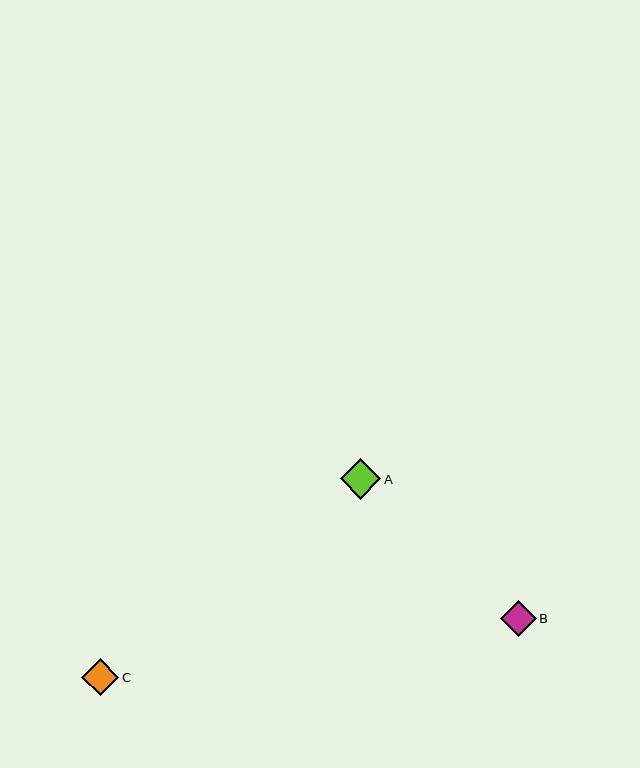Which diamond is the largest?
Diamond A is the largest with a size of approximately 41 pixels.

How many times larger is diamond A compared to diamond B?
Diamond A is approximately 1.1 times the size of diamond B.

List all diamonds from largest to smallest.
From largest to smallest: A, C, B.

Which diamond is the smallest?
Diamond B is the smallest with a size of approximately 36 pixels.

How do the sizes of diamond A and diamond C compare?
Diamond A and diamond C are approximately the same size.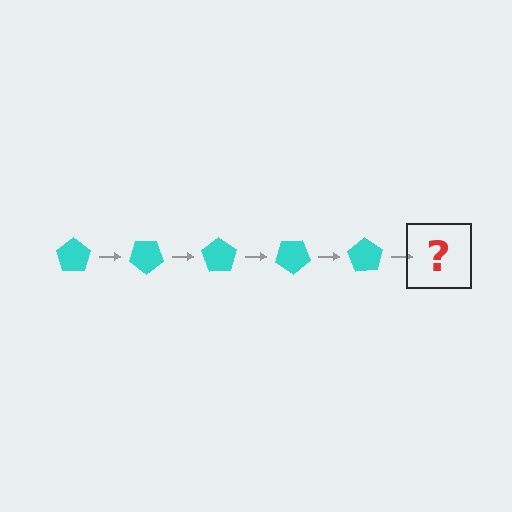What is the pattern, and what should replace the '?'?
The pattern is that the pentagon rotates 35 degrees each step. The '?' should be a cyan pentagon rotated 175 degrees.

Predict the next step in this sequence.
The next step is a cyan pentagon rotated 175 degrees.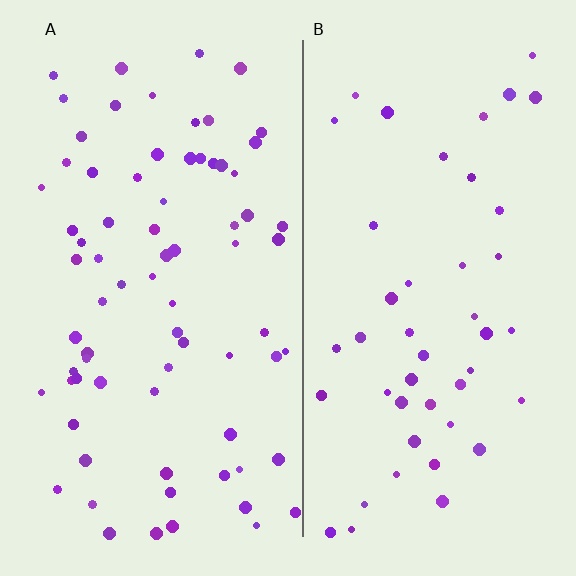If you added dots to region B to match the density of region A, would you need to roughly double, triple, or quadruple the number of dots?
Approximately double.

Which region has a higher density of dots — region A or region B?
A (the left).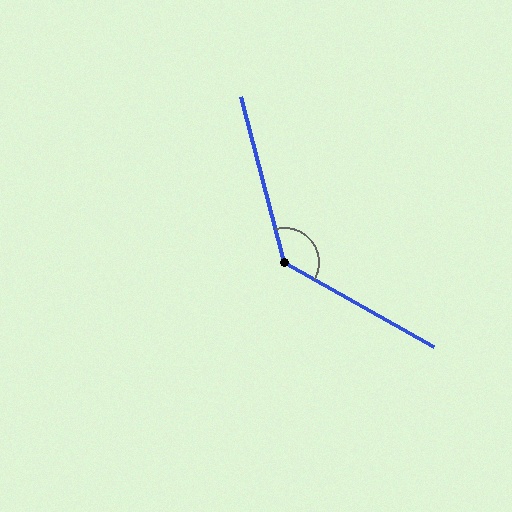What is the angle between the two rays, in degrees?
Approximately 134 degrees.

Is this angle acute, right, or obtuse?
It is obtuse.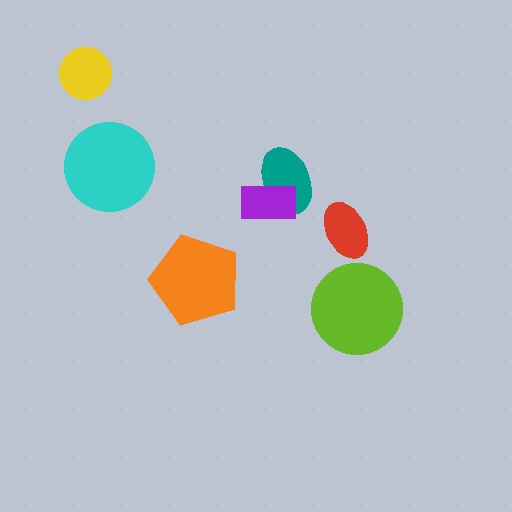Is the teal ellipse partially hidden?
Yes, it is partially covered by another shape.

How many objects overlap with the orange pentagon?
0 objects overlap with the orange pentagon.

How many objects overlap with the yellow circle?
0 objects overlap with the yellow circle.